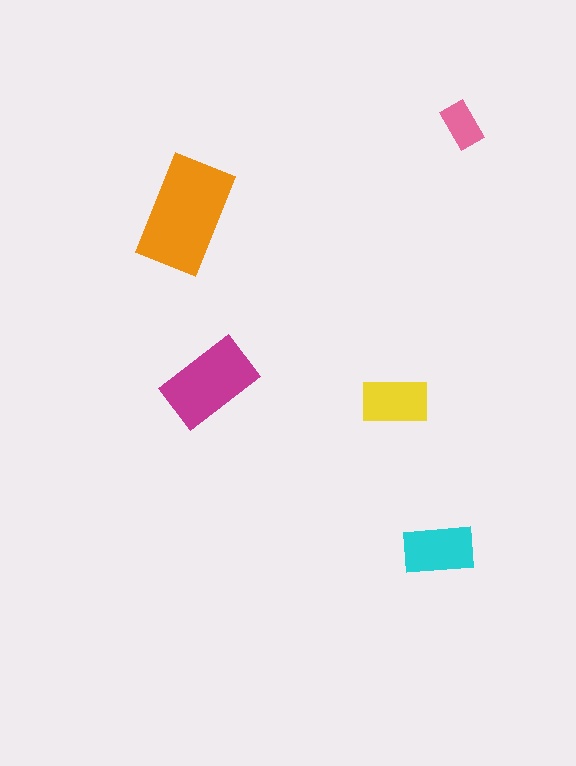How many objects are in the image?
There are 5 objects in the image.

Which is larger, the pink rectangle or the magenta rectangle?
The magenta one.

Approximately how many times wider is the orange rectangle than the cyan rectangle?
About 1.5 times wider.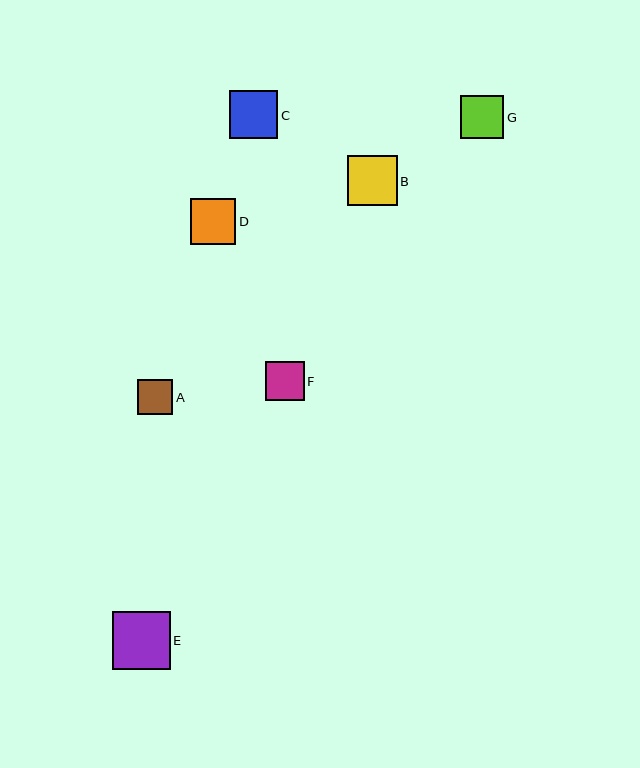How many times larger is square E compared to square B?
Square E is approximately 1.2 times the size of square B.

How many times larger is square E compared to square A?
Square E is approximately 1.6 times the size of square A.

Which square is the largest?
Square E is the largest with a size of approximately 58 pixels.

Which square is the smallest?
Square A is the smallest with a size of approximately 35 pixels.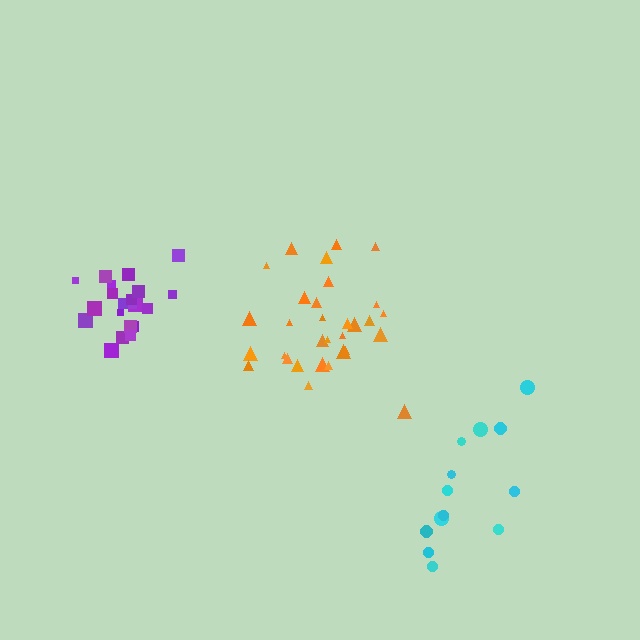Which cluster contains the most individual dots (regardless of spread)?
Orange (31).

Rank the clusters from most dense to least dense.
purple, orange, cyan.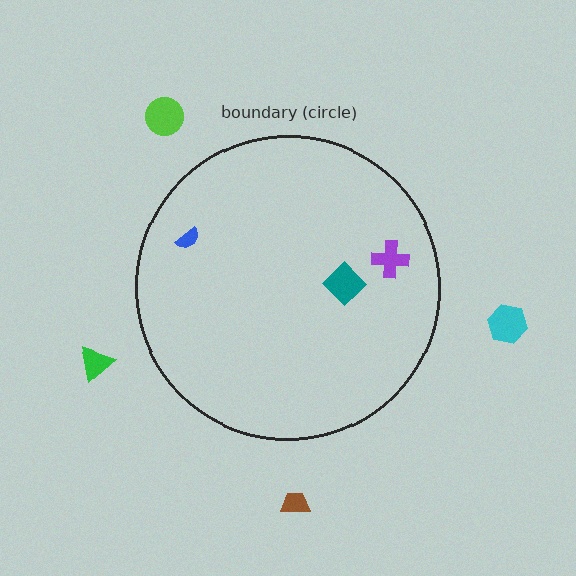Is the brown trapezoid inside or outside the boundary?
Outside.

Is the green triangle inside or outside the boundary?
Outside.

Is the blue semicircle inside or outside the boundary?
Inside.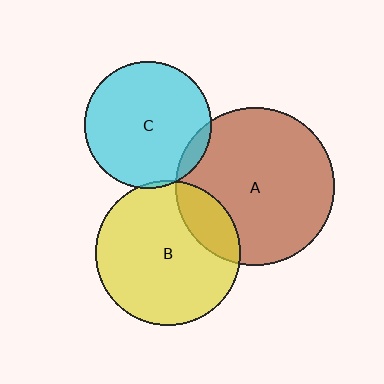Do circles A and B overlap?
Yes.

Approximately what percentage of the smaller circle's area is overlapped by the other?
Approximately 20%.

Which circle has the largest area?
Circle A (brown).